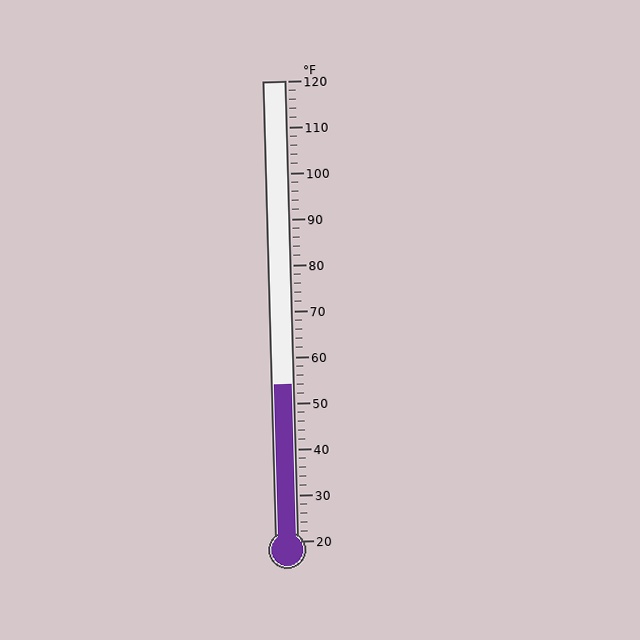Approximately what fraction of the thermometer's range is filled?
The thermometer is filled to approximately 35% of its range.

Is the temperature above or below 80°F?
The temperature is below 80°F.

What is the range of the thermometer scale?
The thermometer scale ranges from 20°F to 120°F.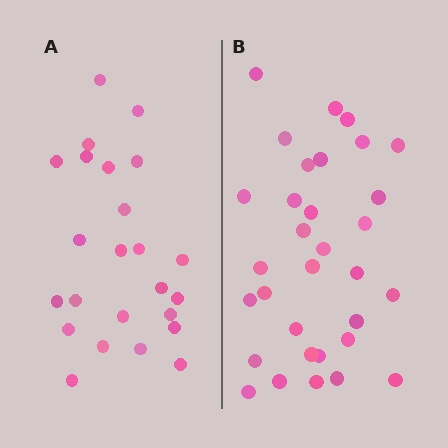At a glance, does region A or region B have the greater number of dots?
Region B (the right region) has more dots.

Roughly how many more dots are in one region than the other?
Region B has roughly 8 or so more dots than region A.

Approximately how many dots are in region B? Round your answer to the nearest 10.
About 30 dots. (The exact count is 32, which rounds to 30.)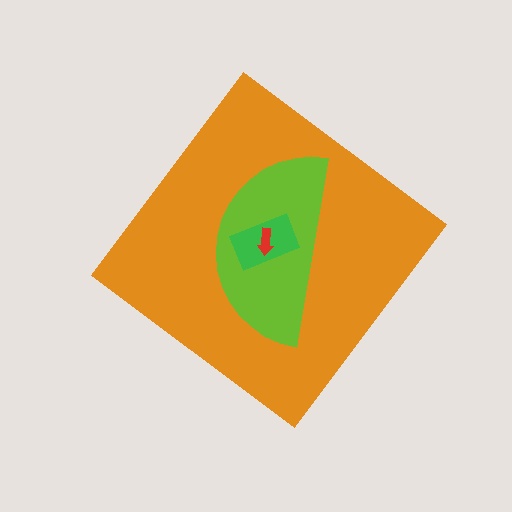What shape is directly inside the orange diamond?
The lime semicircle.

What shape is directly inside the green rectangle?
The red arrow.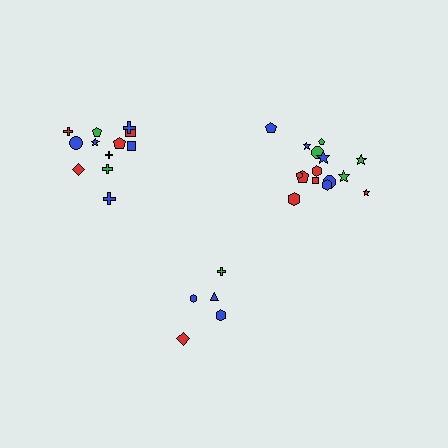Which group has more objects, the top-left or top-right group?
The top-right group.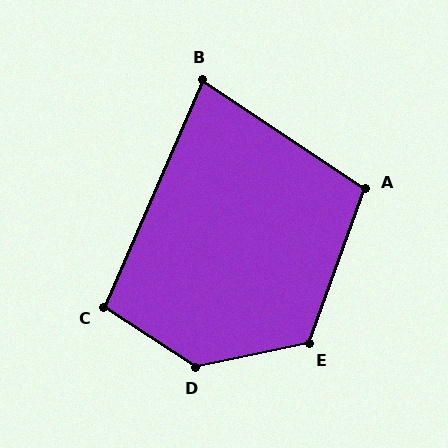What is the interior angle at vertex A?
Approximately 103 degrees (obtuse).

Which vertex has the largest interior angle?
D, at approximately 135 degrees.